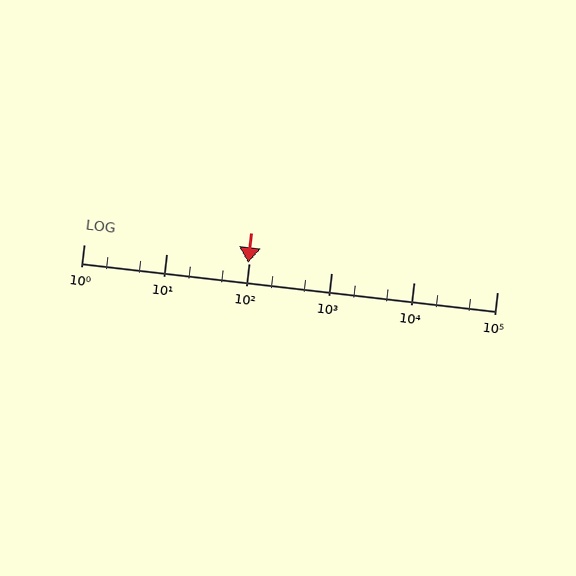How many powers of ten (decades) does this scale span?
The scale spans 5 decades, from 1 to 100000.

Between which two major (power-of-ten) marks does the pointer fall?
The pointer is between 10 and 100.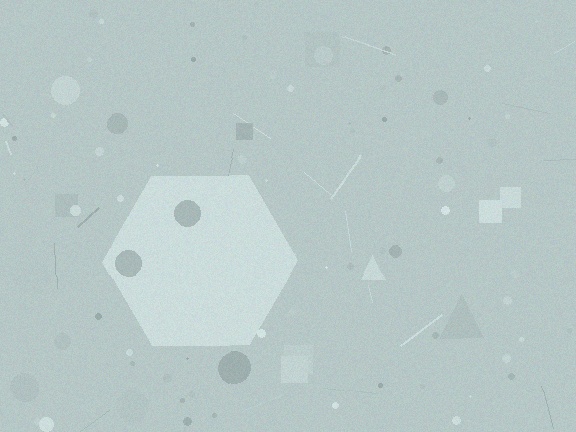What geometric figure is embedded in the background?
A hexagon is embedded in the background.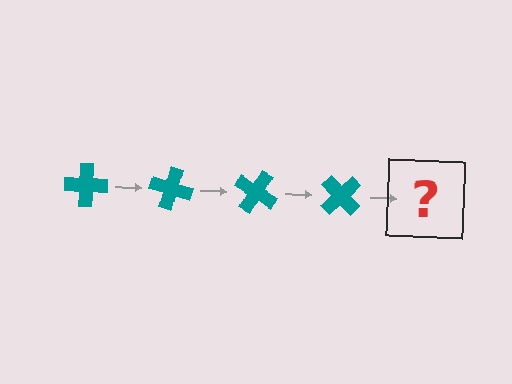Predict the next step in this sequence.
The next step is a teal cross rotated 60 degrees.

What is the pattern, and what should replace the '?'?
The pattern is that the cross rotates 15 degrees each step. The '?' should be a teal cross rotated 60 degrees.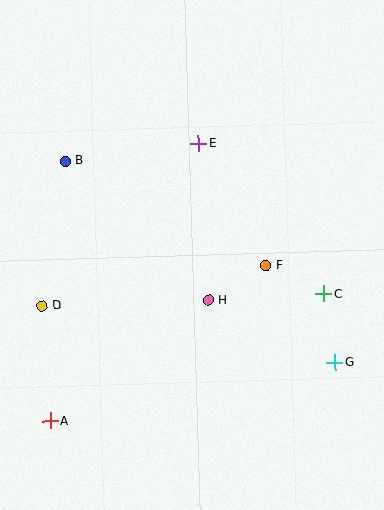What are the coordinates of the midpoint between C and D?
The midpoint between C and D is at (183, 300).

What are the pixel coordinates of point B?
Point B is at (65, 161).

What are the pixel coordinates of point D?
Point D is at (42, 306).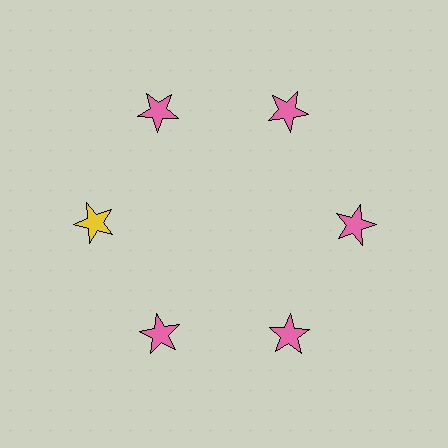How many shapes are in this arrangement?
There are 6 shapes arranged in a ring pattern.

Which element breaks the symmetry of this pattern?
The yellow star at roughly the 9 o'clock position breaks the symmetry. All other shapes are pink stars.